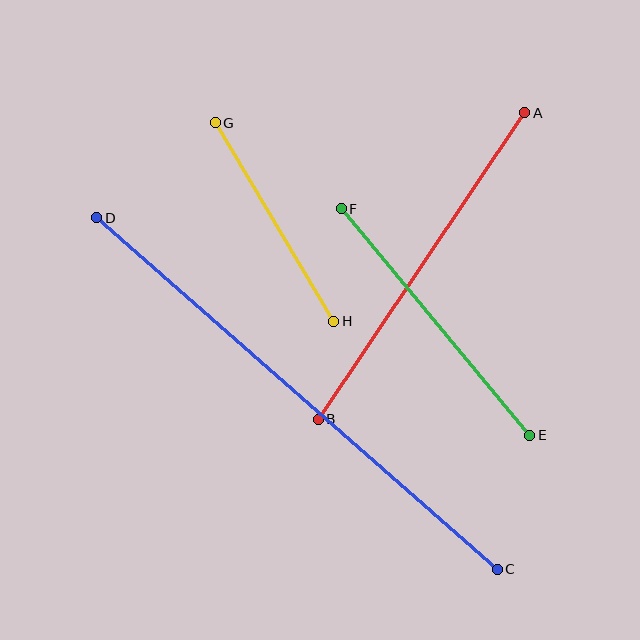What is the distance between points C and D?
The distance is approximately 533 pixels.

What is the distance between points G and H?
The distance is approximately 231 pixels.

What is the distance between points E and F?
The distance is approximately 294 pixels.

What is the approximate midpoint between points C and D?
The midpoint is at approximately (297, 393) pixels.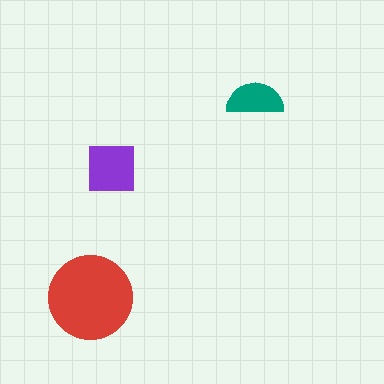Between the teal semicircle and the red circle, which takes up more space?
The red circle.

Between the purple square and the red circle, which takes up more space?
The red circle.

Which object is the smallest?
The teal semicircle.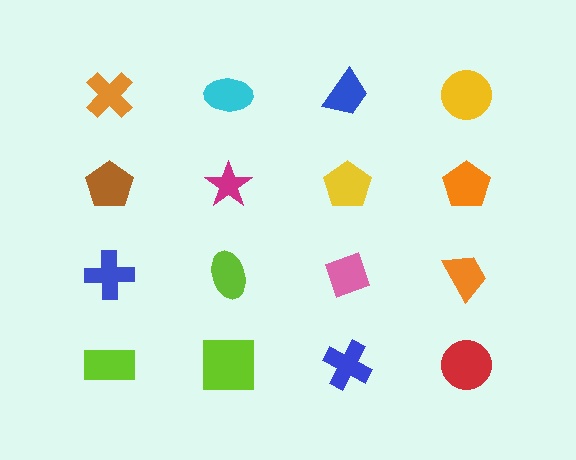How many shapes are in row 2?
4 shapes.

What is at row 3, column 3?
A pink diamond.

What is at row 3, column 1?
A blue cross.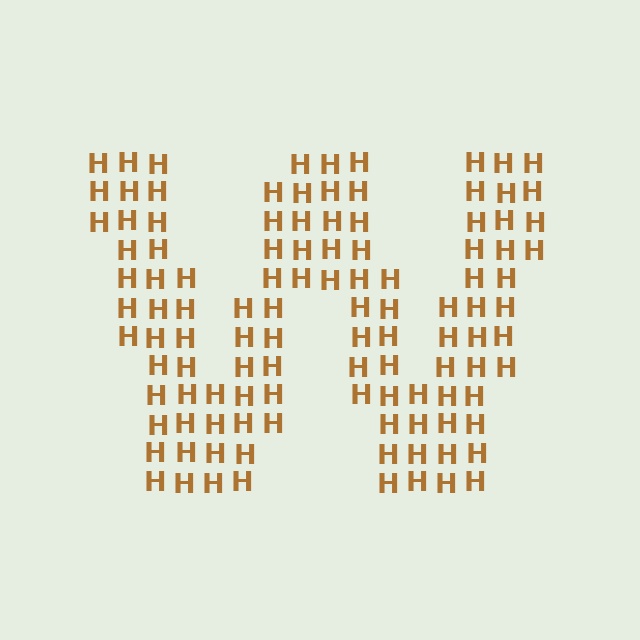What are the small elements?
The small elements are letter H's.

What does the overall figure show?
The overall figure shows the letter W.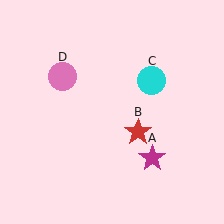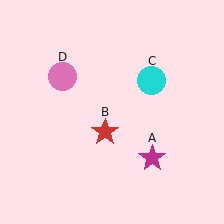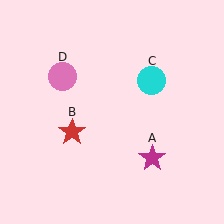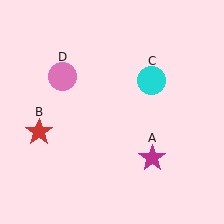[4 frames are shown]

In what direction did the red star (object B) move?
The red star (object B) moved left.